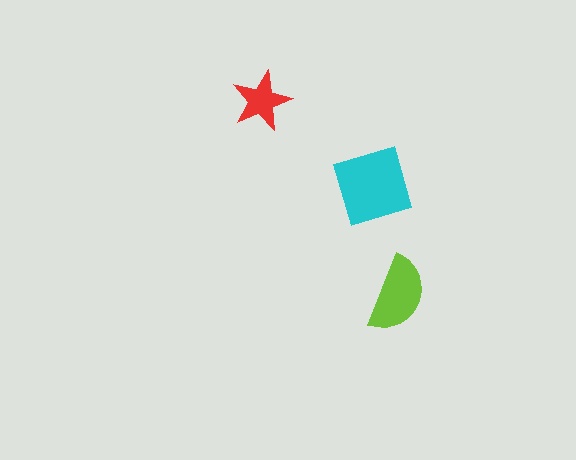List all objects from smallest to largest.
The red star, the lime semicircle, the cyan square.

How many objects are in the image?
There are 3 objects in the image.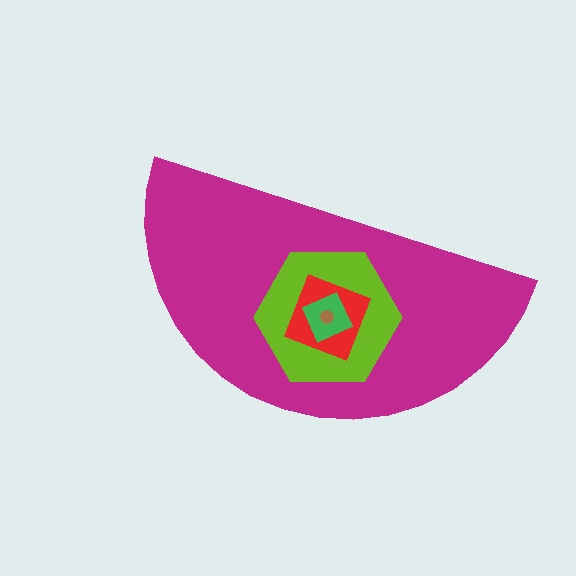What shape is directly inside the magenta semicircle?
The lime hexagon.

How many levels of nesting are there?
5.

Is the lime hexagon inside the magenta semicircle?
Yes.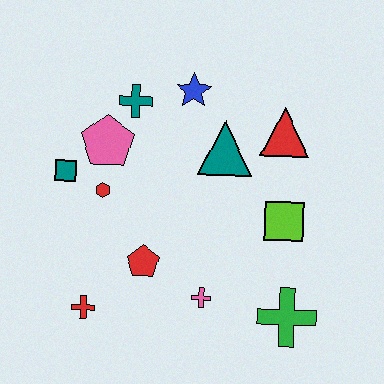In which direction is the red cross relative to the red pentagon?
The red cross is to the left of the red pentagon.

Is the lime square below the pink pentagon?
Yes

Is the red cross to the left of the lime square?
Yes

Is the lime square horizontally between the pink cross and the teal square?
No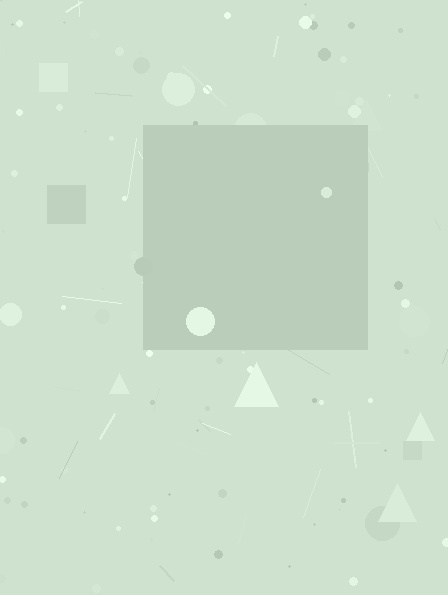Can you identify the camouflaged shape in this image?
The camouflaged shape is a square.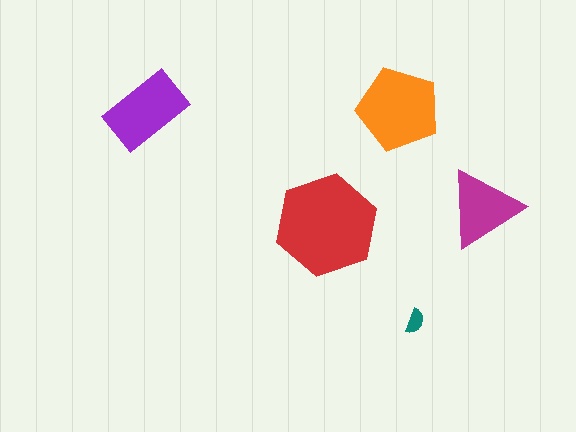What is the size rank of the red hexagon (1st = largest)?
1st.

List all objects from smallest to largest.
The teal semicircle, the magenta triangle, the purple rectangle, the orange pentagon, the red hexagon.